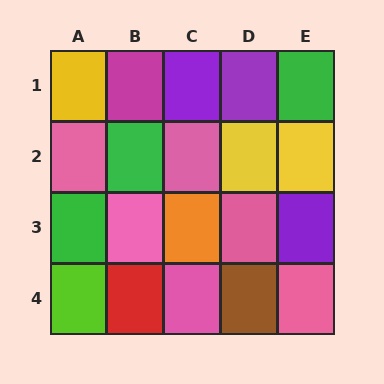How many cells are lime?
1 cell is lime.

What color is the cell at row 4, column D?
Brown.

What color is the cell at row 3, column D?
Pink.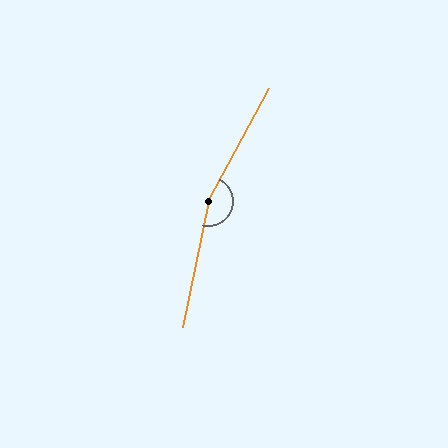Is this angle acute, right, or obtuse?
It is obtuse.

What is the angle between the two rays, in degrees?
Approximately 163 degrees.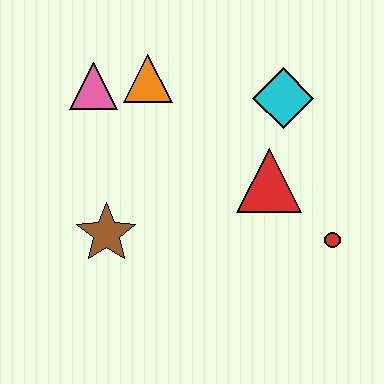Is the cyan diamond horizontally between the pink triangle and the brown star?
No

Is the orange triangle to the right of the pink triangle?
Yes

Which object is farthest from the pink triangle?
The red circle is farthest from the pink triangle.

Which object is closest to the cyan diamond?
The red triangle is closest to the cyan diamond.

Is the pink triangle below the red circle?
No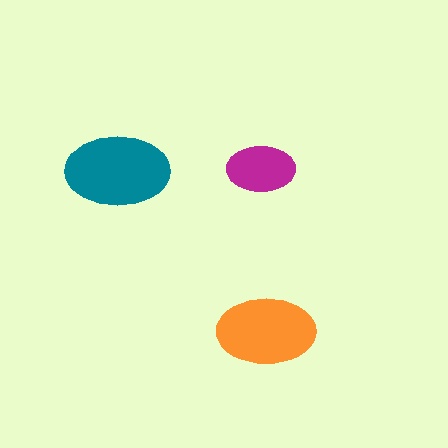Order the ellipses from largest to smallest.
the teal one, the orange one, the magenta one.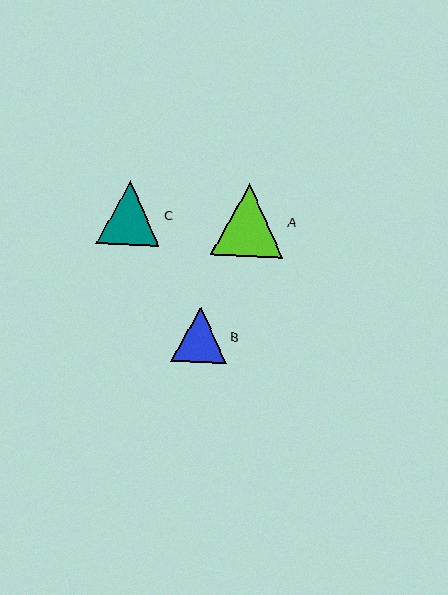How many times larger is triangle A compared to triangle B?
Triangle A is approximately 1.3 times the size of triangle B.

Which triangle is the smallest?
Triangle B is the smallest with a size of approximately 55 pixels.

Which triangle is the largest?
Triangle A is the largest with a size of approximately 72 pixels.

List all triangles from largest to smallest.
From largest to smallest: A, C, B.